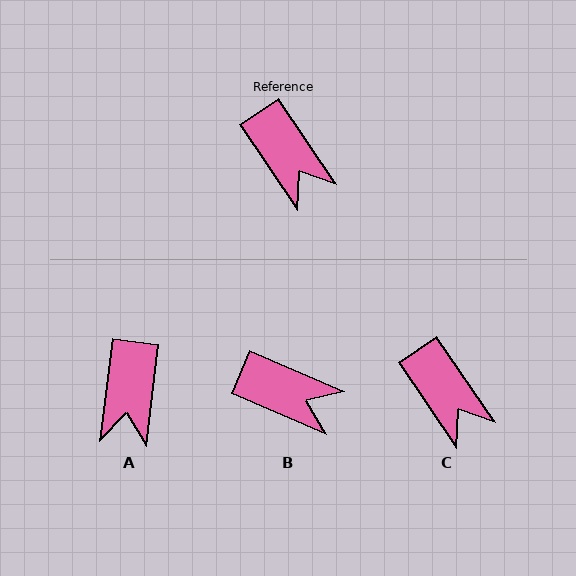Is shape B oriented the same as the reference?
No, it is off by about 32 degrees.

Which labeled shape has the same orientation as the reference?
C.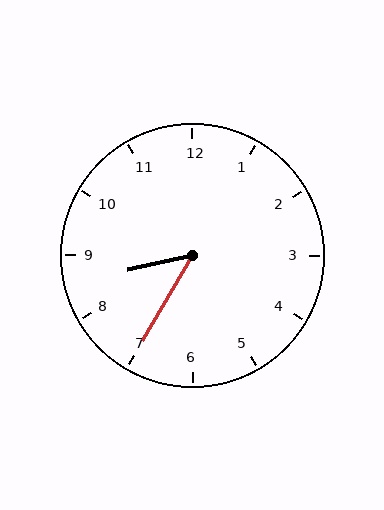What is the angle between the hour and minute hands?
Approximately 48 degrees.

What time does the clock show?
8:35.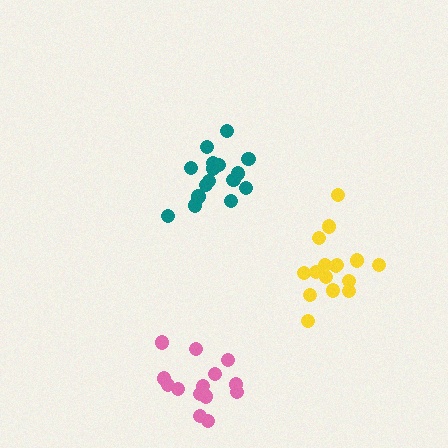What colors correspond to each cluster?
The clusters are colored: teal, pink, yellow.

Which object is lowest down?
The pink cluster is bottommost.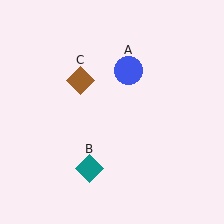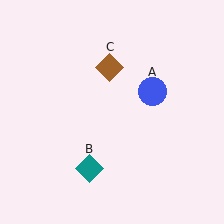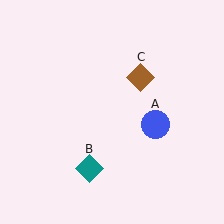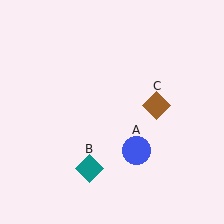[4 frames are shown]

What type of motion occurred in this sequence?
The blue circle (object A), brown diamond (object C) rotated clockwise around the center of the scene.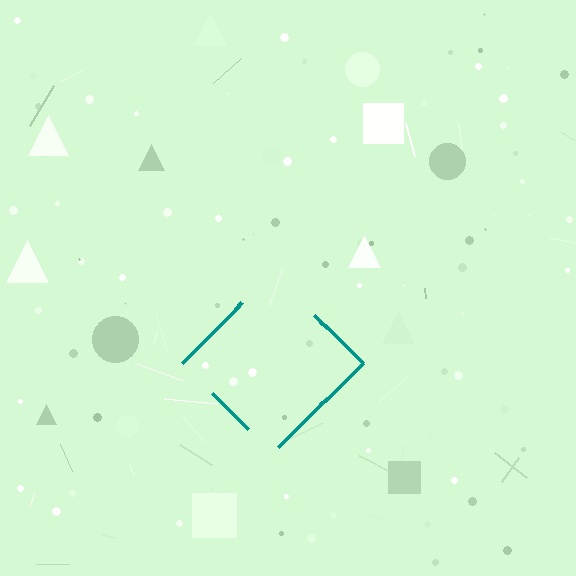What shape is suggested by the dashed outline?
The dashed outline suggests a diamond.